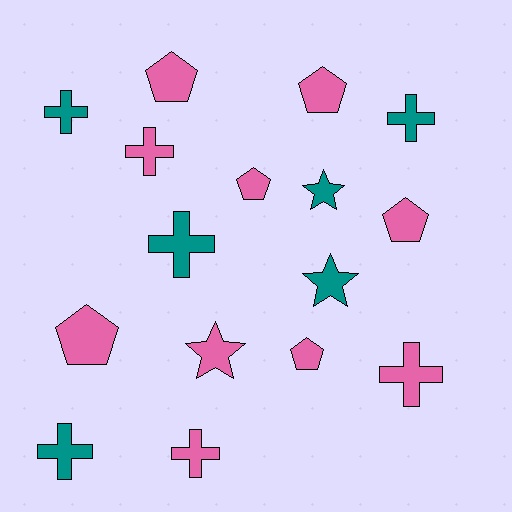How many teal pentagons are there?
There are no teal pentagons.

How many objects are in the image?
There are 16 objects.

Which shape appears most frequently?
Cross, with 7 objects.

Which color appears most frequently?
Pink, with 10 objects.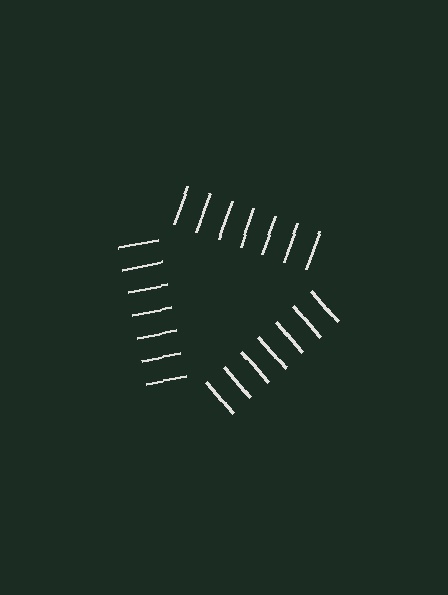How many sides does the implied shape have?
3 sides — the line-ends trace a triangle.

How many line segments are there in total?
21 — 7 along each of the 3 edges.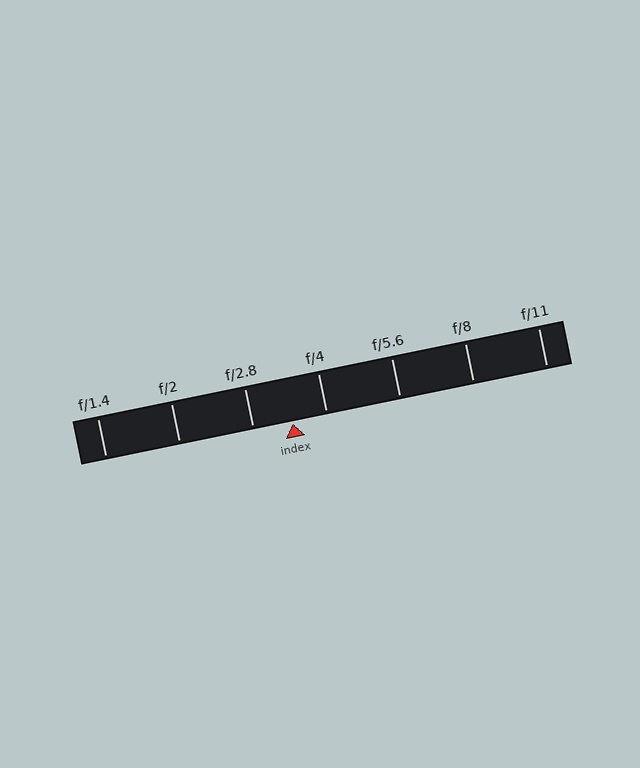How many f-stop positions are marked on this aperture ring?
There are 7 f-stop positions marked.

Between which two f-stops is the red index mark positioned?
The index mark is between f/2.8 and f/4.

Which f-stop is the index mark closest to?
The index mark is closest to f/4.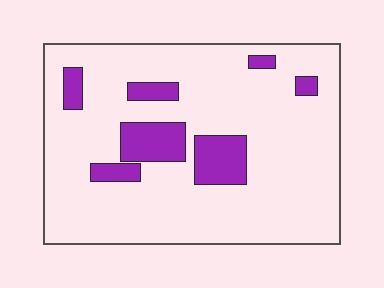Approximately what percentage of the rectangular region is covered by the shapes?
Approximately 15%.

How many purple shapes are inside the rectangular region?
7.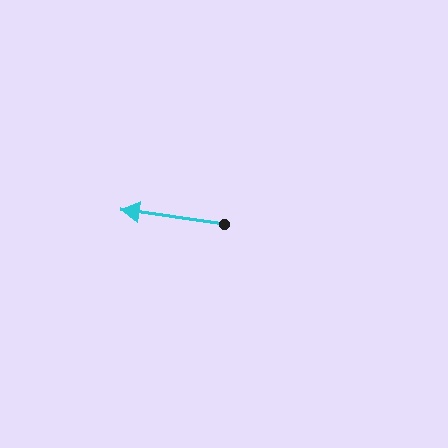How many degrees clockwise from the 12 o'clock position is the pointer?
Approximately 278 degrees.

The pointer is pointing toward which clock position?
Roughly 9 o'clock.